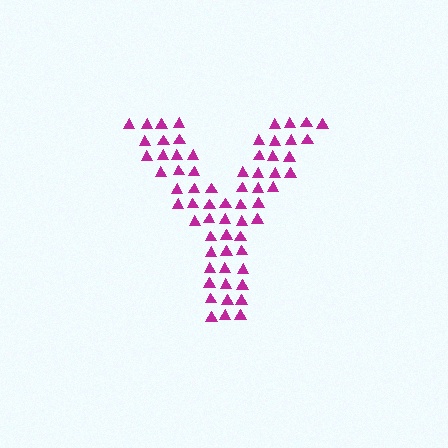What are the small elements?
The small elements are triangles.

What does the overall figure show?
The overall figure shows the letter Y.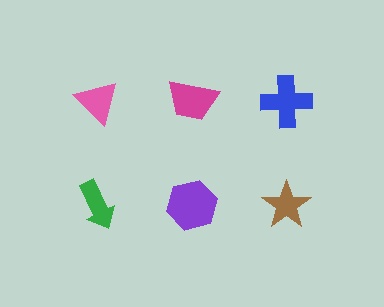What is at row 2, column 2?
A purple hexagon.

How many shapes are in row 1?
3 shapes.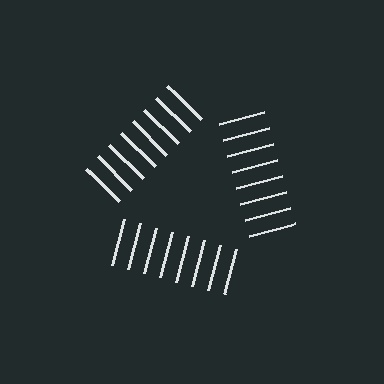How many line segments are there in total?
24 — 8 along each of the 3 edges.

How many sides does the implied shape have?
3 sides — the line-ends trace a triangle.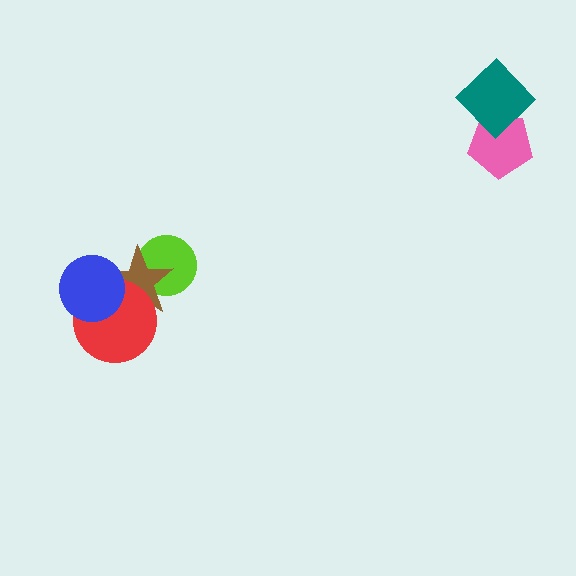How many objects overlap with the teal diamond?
1 object overlaps with the teal diamond.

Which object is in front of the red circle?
The blue circle is in front of the red circle.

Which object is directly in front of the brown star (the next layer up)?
The red circle is directly in front of the brown star.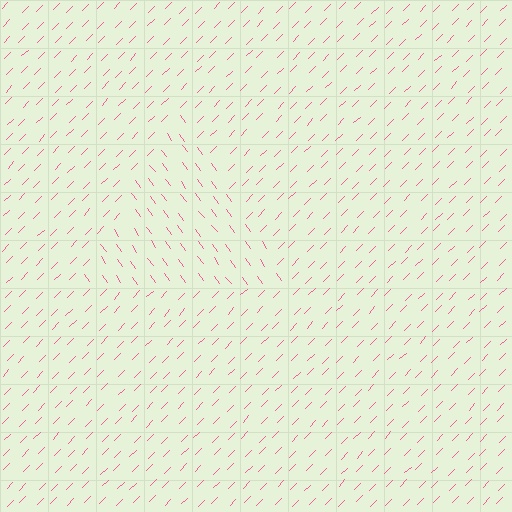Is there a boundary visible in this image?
Yes, there is a texture boundary formed by a change in line orientation.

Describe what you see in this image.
The image is filled with small pink line segments. A triangle region in the image has lines oriented differently from the surrounding lines, creating a visible texture boundary.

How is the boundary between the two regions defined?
The boundary is defined purely by a change in line orientation (approximately 81 degrees difference). All lines are the same color and thickness.